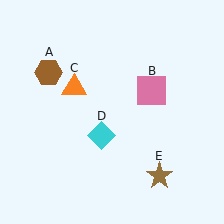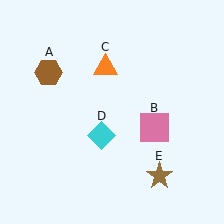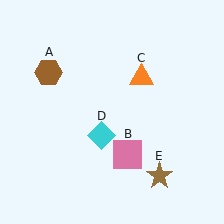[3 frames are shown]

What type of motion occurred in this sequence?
The pink square (object B), orange triangle (object C) rotated clockwise around the center of the scene.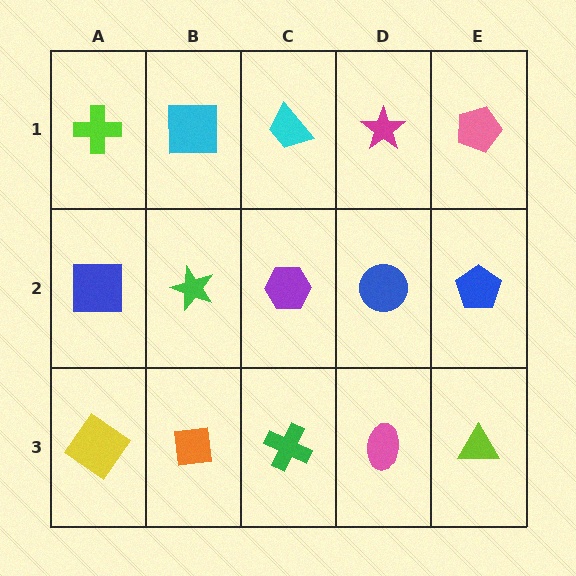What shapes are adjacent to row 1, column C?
A purple hexagon (row 2, column C), a cyan square (row 1, column B), a magenta star (row 1, column D).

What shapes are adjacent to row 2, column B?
A cyan square (row 1, column B), an orange square (row 3, column B), a blue square (row 2, column A), a purple hexagon (row 2, column C).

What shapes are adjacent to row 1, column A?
A blue square (row 2, column A), a cyan square (row 1, column B).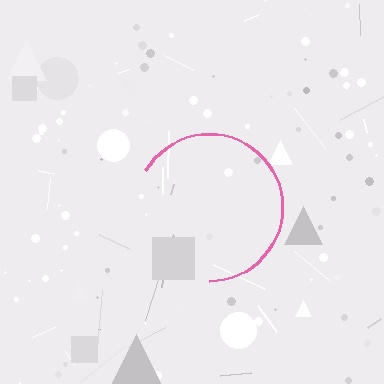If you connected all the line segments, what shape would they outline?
They would outline a circle.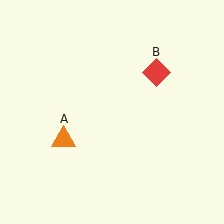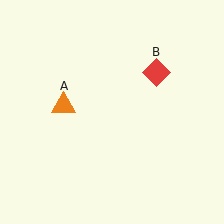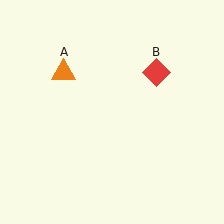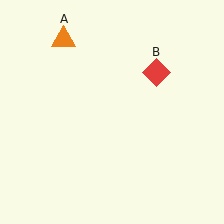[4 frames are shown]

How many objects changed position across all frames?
1 object changed position: orange triangle (object A).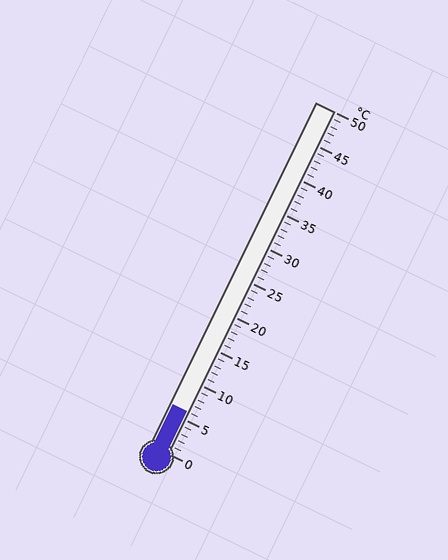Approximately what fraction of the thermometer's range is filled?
The thermometer is filled to approximately 10% of its range.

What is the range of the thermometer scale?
The thermometer scale ranges from 0°C to 50°C.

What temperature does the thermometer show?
The thermometer shows approximately 6°C.